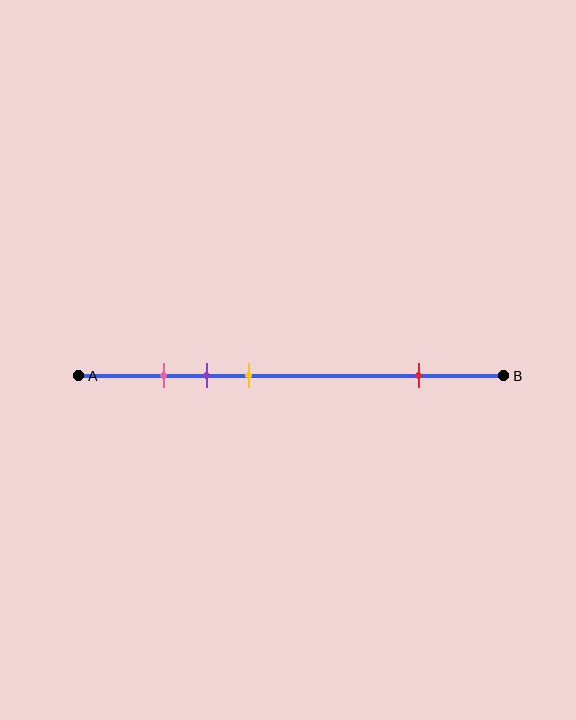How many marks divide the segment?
There are 4 marks dividing the segment.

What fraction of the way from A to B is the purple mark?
The purple mark is approximately 30% (0.3) of the way from A to B.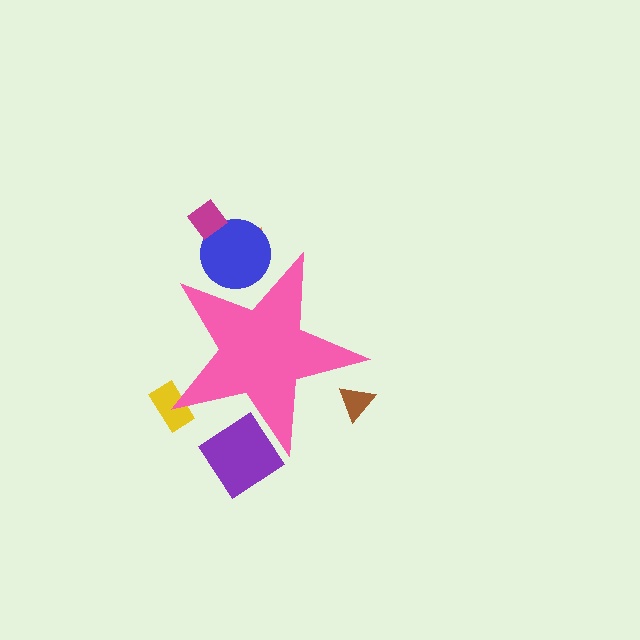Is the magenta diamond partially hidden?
No, the magenta diamond is fully visible.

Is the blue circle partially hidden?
Yes, the blue circle is partially hidden behind the pink star.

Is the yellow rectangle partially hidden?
Yes, the yellow rectangle is partially hidden behind the pink star.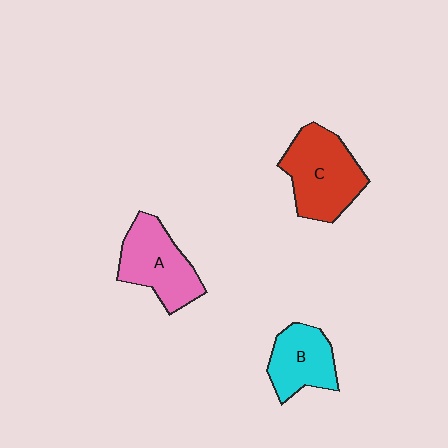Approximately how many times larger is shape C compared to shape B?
Approximately 1.4 times.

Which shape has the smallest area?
Shape B (cyan).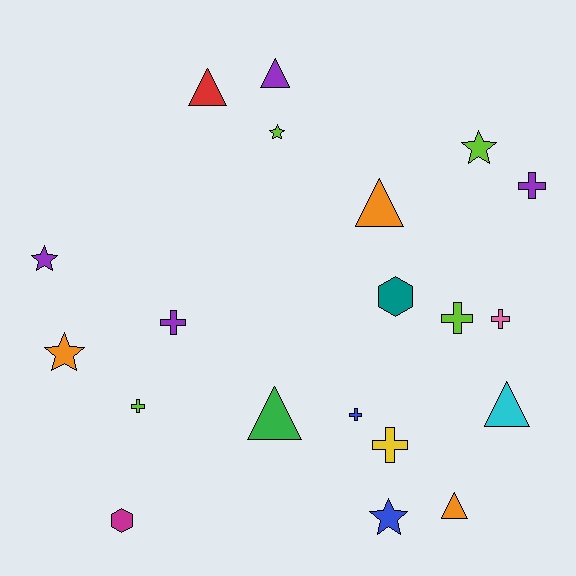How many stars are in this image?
There are 5 stars.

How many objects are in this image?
There are 20 objects.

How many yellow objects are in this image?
There is 1 yellow object.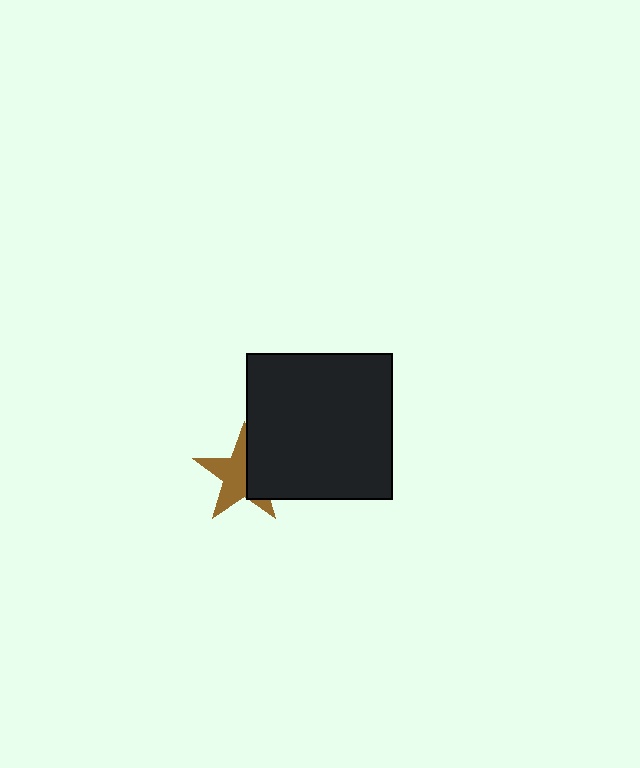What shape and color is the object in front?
The object in front is a black square.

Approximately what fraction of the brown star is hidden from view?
Roughly 41% of the brown star is hidden behind the black square.